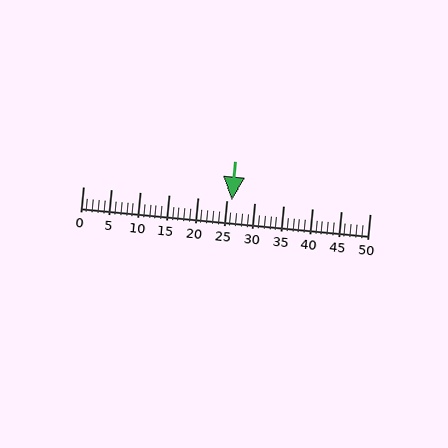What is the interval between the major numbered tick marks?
The major tick marks are spaced 5 units apart.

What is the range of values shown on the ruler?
The ruler shows values from 0 to 50.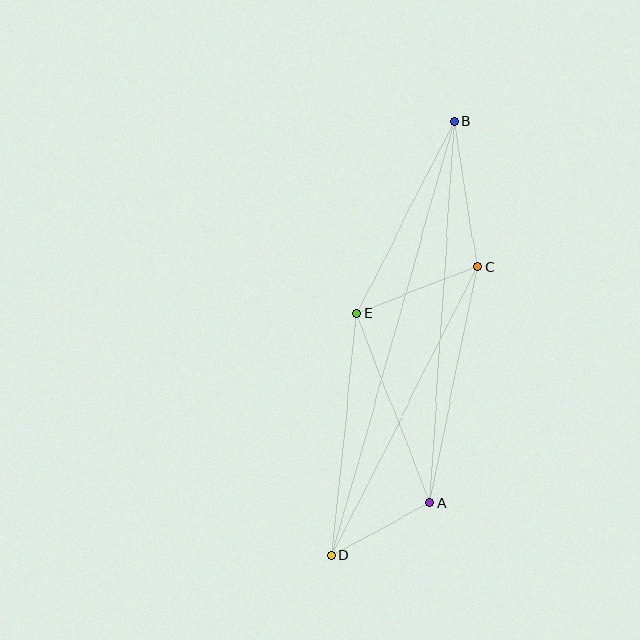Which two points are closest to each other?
Points A and D are closest to each other.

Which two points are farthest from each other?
Points B and D are farthest from each other.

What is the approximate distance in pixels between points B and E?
The distance between B and E is approximately 215 pixels.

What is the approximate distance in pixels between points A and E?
The distance between A and E is approximately 204 pixels.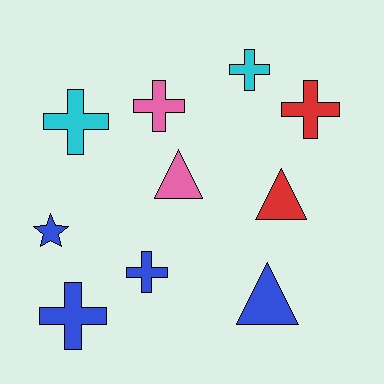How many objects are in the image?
There are 10 objects.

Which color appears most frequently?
Blue, with 4 objects.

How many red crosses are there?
There is 1 red cross.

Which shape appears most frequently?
Cross, with 6 objects.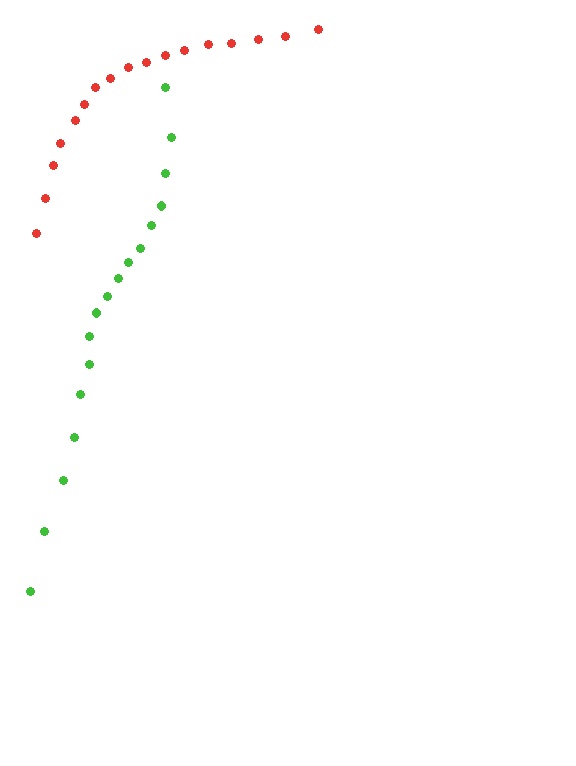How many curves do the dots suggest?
There are 2 distinct paths.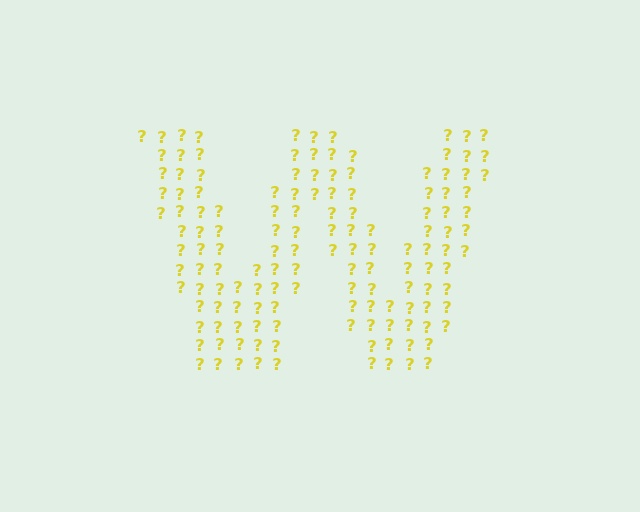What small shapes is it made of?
It is made of small question marks.